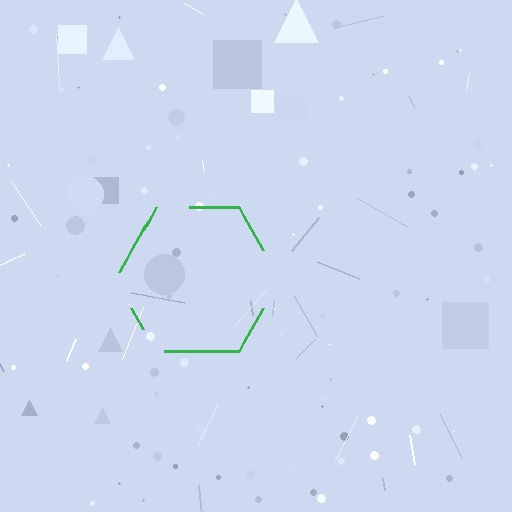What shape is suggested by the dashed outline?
The dashed outline suggests a hexagon.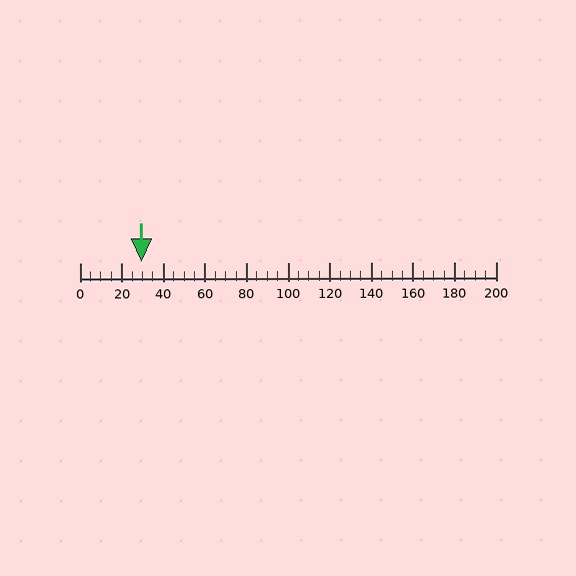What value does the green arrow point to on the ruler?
The green arrow points to approximately 30.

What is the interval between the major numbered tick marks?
The major tick marks are spaced 20 units apart.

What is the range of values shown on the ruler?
The ruler shows values from 0 to 200.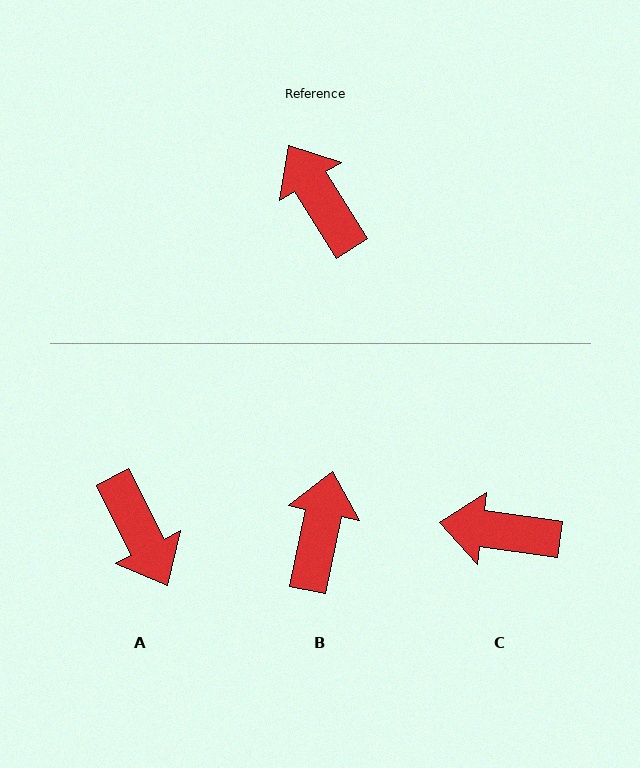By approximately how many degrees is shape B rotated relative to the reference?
Approximately 43 degrees clockwise.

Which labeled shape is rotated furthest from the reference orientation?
A, about 175 degrees away.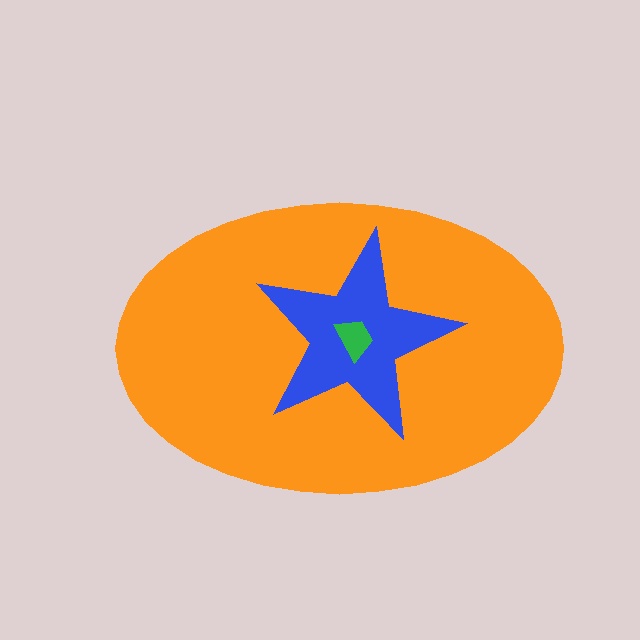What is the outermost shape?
The orange ellipse.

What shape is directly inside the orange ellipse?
The blue star.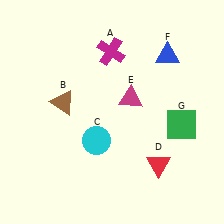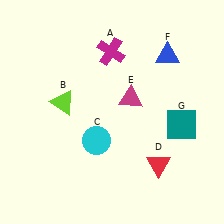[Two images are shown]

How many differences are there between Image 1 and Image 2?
There are 2 differences between the two images.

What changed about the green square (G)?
In Image 1, G is green. In Image 2, it changed to teal.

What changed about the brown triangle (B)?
In Image 1, B is brown. In Image 2, it changed to lime.